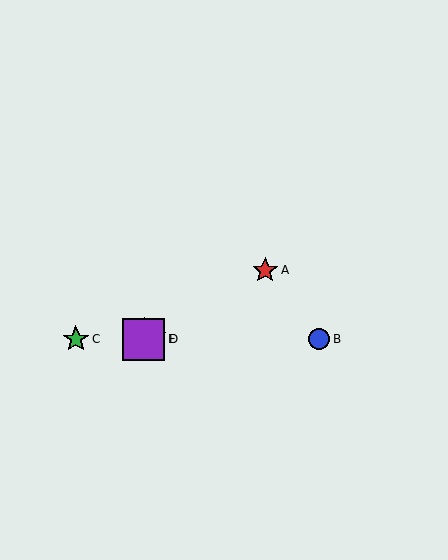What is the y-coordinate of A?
Object A is at y≈270.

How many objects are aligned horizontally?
4 objects (B, C, D, E) are aligned horizontally.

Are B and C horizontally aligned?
Yes, both are at y≈339.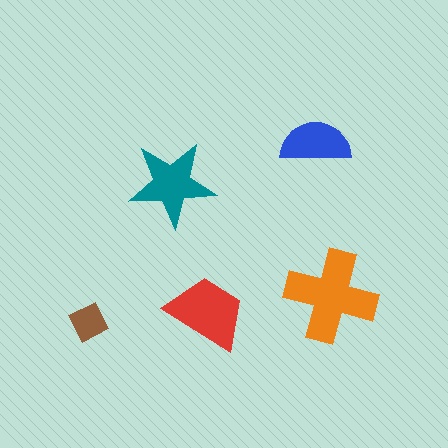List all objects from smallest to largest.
The brown diamond, the blue semicircle, the teal star, the red trapezoid, the orange cross.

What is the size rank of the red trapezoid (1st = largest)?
2nd.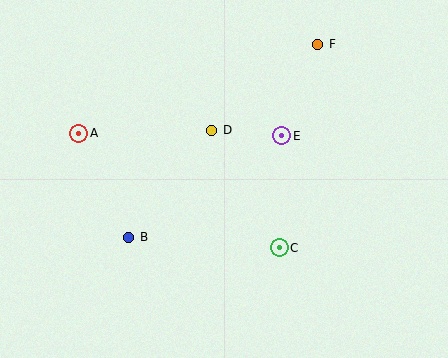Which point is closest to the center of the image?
Point D at (212, 130) is closest to the center.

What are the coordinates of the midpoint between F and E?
The midpoint between F and E is at (300, 90).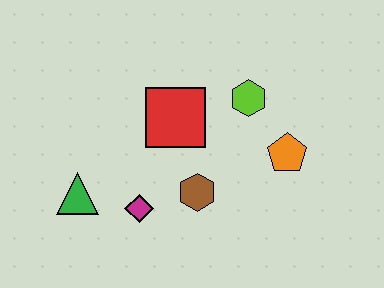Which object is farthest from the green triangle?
The orange pentagon is farthest from the green triangle.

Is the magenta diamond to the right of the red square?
No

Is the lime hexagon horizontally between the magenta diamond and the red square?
No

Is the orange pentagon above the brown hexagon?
Yes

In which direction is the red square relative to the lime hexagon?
The red square is to the left of the lime hexagon.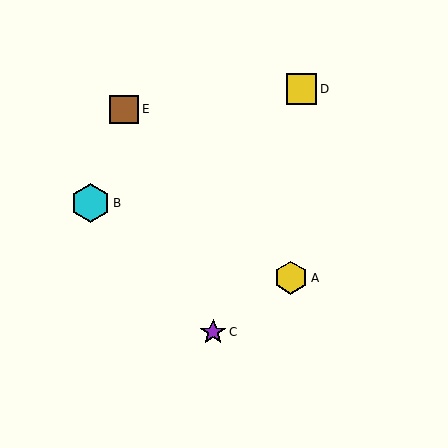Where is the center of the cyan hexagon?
The center of the cyan hexagon is at (90, 203).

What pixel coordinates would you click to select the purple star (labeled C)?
Click at (213, 332) to select the purple star C.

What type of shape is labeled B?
Shape B is a cyan hexagon.